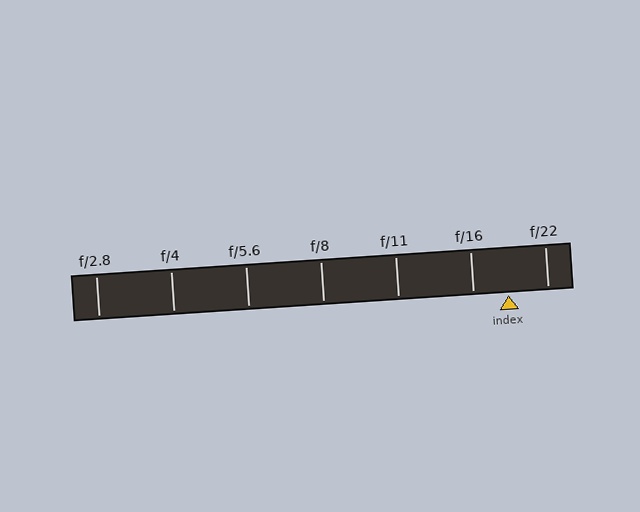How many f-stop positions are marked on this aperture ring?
There are 7 f-stop positions marked.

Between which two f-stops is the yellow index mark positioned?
The index mark is between f/16 and f/22.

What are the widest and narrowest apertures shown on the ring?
The widest aperture shown is f/2.8 and the narrowest is f/22.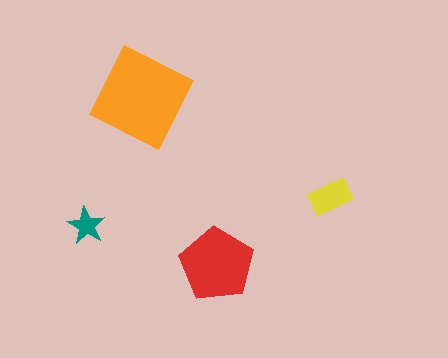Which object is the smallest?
The teal star.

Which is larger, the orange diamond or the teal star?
The orange diamond.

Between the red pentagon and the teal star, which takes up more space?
The red pentagon.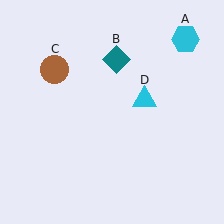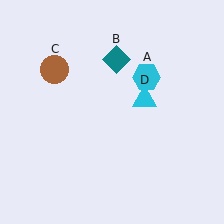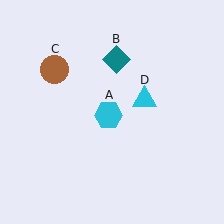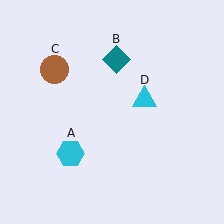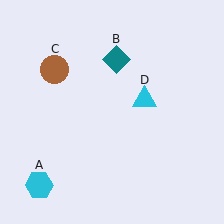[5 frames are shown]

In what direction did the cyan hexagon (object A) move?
The cyan hexagon (object A) moved down and to the left.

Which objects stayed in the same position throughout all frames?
Teal diamond (object B) and brown circle (object C) and cyan triangle (object D) remained stationary.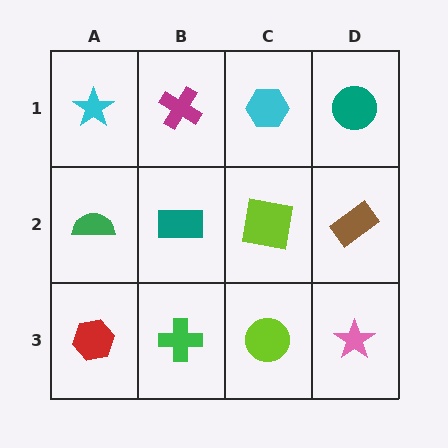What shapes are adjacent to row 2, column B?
A magenta cross (row 1, column B), a green cross (row 3, column B), a green semicircle (row 2, column A), a lime square (row 2, column C).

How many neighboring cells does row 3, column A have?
2.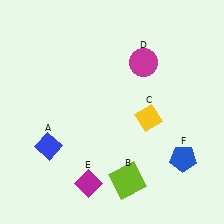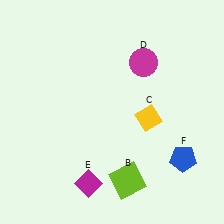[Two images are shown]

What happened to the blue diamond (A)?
The blue diamond (A) was removed in Image 2. It was in the bottom-left area of Image 1.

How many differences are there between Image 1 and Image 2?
There is 1 difference between the two images.